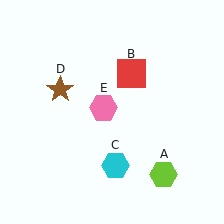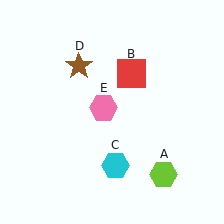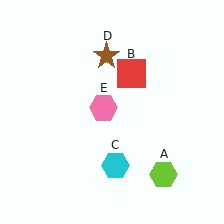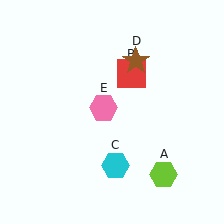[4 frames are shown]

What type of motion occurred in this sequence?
The brown star (object D) rotated clockwise around the center of the scene.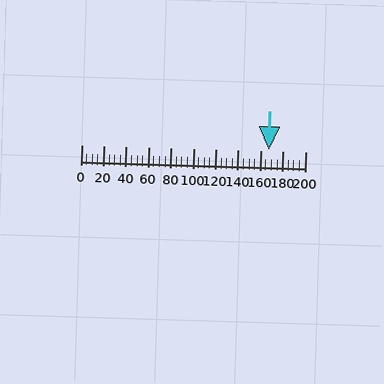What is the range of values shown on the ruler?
The ruler shows values from 0 to 200.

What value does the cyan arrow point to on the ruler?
The cyan arrow points to approximately 167.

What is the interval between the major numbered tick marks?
The major tick marks are spaced 20 units apart.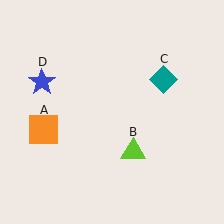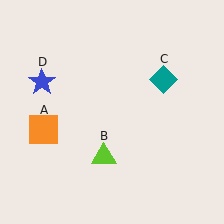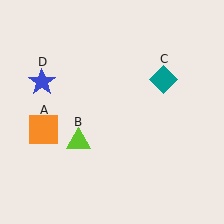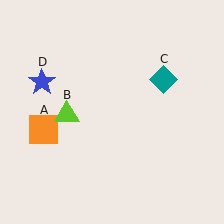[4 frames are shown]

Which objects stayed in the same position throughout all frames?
Orange square (object A) and teal diamond (object C) and blue star (object D) remained stationary.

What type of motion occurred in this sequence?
The lime triangle (object B) rotated clockwise around the center of the scene.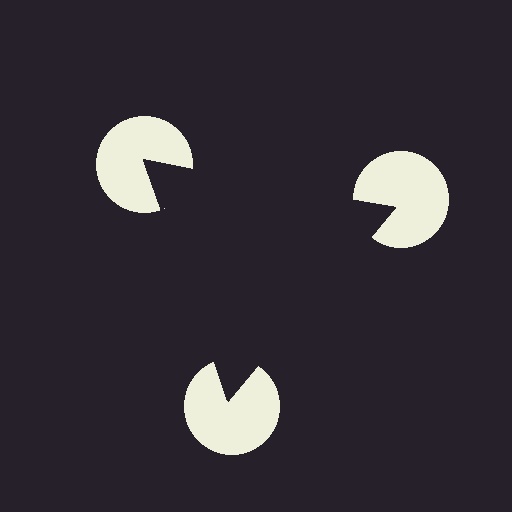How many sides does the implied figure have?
3 sides.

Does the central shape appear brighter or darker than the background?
It typically appears slightly darker than the background, even though no actual brightness change is drawn.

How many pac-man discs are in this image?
There are 3 — one at each vertex of the illusory triangle.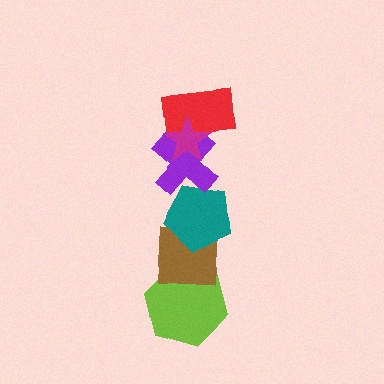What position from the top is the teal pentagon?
The teal pentagon is 4th from the top.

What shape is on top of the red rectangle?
The magenta star is on top of the red rectangle.